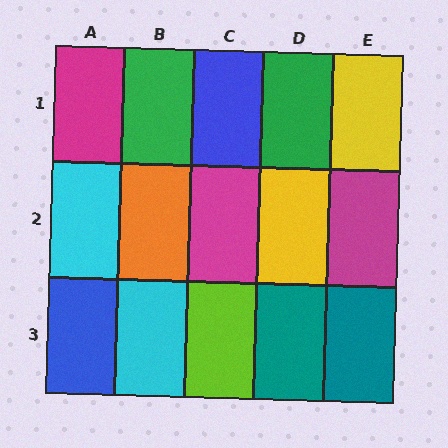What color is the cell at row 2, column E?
Magenta.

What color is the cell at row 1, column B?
Green.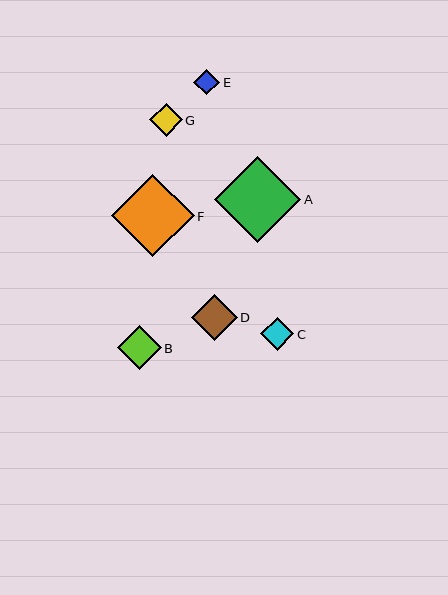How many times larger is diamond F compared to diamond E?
Diamond F is approximately 3.2 times the size of diamond E.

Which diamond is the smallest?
Diamond E is the smallest with a size of approximately 26 pixels.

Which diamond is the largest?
Diamond A is the largest with a size of approximately 86 pixels.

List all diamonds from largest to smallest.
From largest to smallest: A, F, D, B, C, G, E.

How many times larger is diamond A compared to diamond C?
Diamond A is approximately 2.6 times the size of diamond C.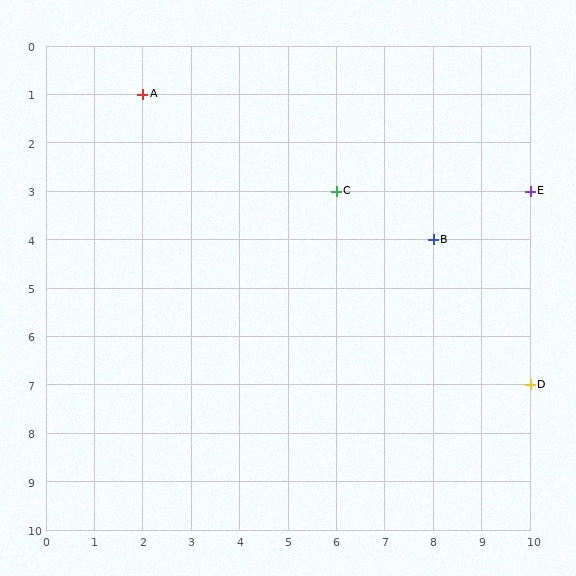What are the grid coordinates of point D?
Point D is at grid coordinates (10, 7).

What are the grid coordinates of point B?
Point B is at grid coordinates (8, 4).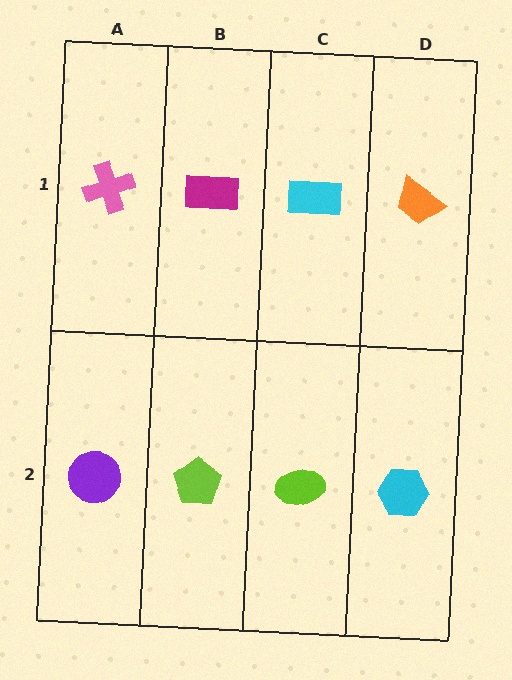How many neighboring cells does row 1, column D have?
2.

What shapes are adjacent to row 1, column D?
A cyan hexagon (row 2, column D), a cyan rectangle (row 1, column C).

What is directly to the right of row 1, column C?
An orange trapezoid.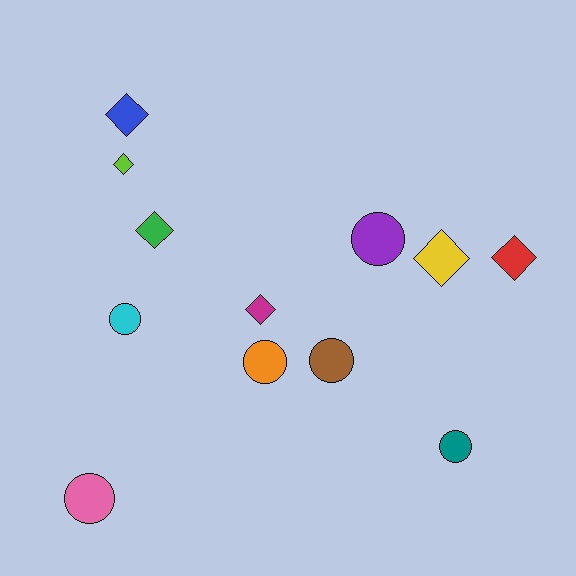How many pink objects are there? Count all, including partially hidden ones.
There is 1 pink object.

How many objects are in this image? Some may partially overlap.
There are 12 objects.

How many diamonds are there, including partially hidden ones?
There are 6 diamonds.